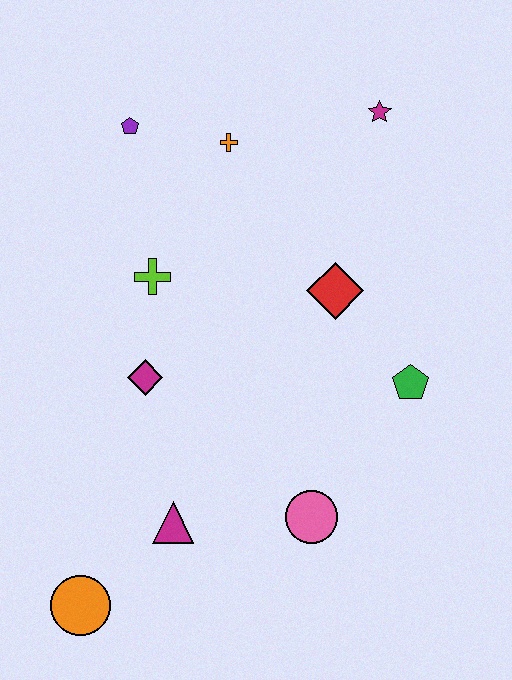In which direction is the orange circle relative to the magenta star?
The orange circle is below the magenta star.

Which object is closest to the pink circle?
The magenta triangle is closest to the pink circle.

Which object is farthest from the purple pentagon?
The orange circle is farthest from the purple pentagon.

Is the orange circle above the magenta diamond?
No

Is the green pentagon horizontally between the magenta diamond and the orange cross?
No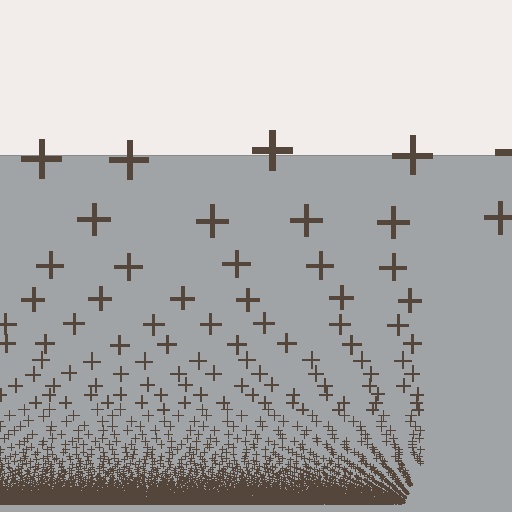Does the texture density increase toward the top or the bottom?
Density increases toward the bottom.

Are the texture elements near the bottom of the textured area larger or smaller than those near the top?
Smaller. The gradient is inverted — elements near the bottom are smaller and denser.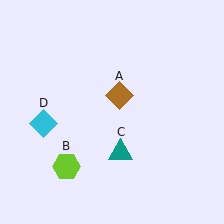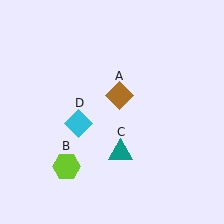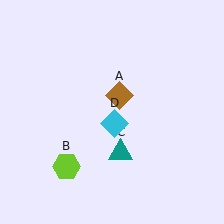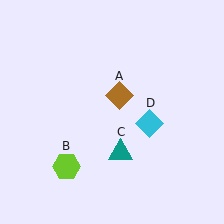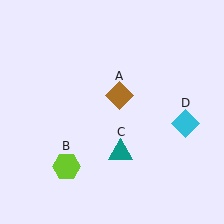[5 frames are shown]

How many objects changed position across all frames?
1 object changed position: cyan diamond (object D).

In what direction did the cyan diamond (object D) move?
The cyan diamond (object D) moved right.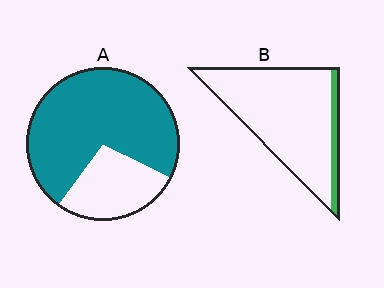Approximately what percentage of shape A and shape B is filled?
A is approximately 70% and B is approximately 10%.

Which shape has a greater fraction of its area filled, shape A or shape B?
Shape A.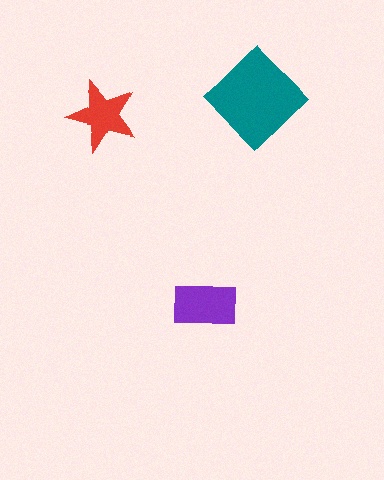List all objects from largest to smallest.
The teal diamond, the purple rectangle, the red star.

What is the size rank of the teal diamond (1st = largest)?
1st.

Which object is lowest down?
The purple rectangle is bottommost.